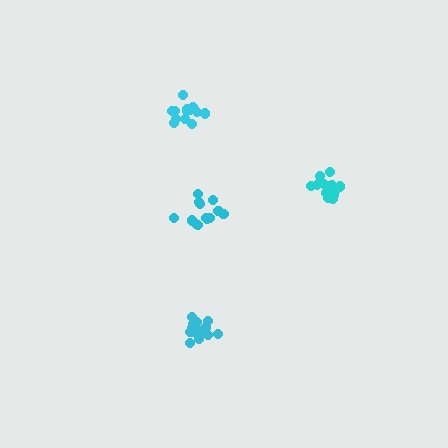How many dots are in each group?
Group 1: 16 dots, Group 2: 13 dots, Group 3: 18 dots, Group 4: 14 dots (61 total).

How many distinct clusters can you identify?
There are 4 distinct clusters.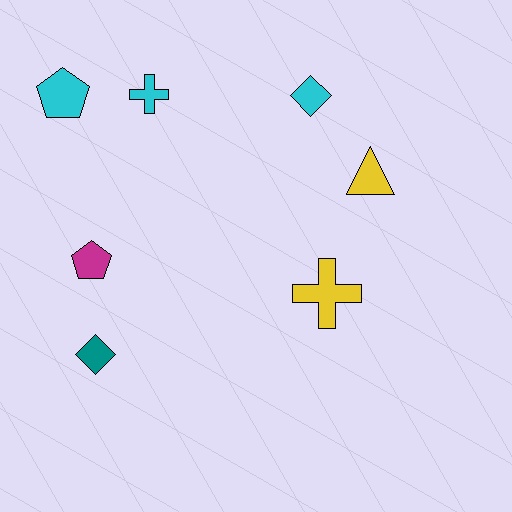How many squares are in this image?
There are no squares.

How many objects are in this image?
There are 7 objects.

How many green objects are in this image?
There are no green objects.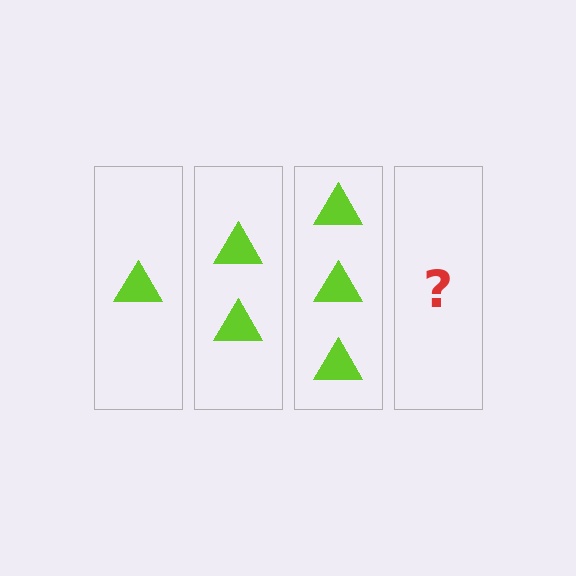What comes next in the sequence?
The next element should be 4 triangles.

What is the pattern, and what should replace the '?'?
The pattern is that each step adds one more triangle. The '?' should be 4 triangles.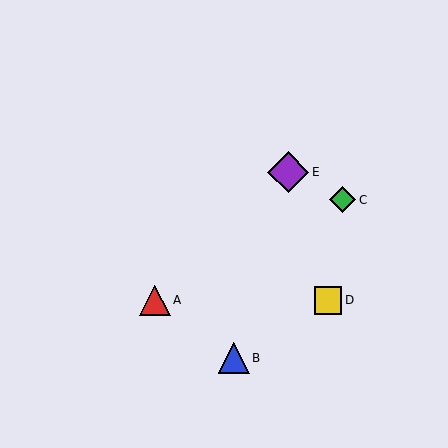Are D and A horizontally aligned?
Yes, both are at y≈300.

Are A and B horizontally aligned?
No, A is at y≈300 and B is at y≈358.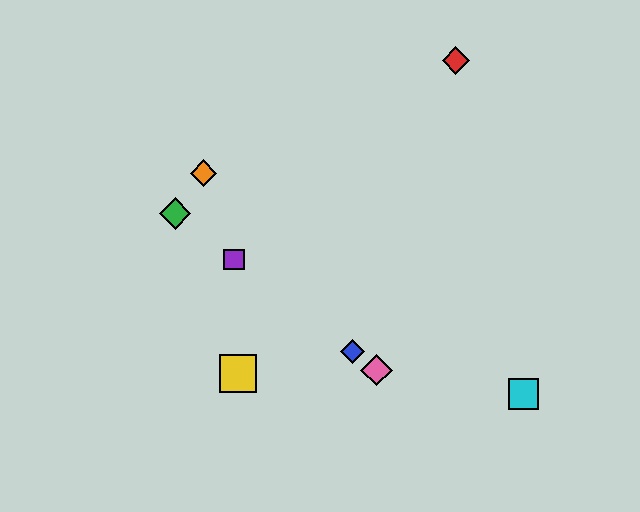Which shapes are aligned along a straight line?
The blue diamond, the green diamond, the purple square, the pink diamond are aligned along a straight line.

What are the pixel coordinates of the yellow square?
The yellow square is at (238, 373).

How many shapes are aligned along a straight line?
4 shapes (the blue diamond, the green diamond, the purple square, the pink diamond) are aligned along a straight line.